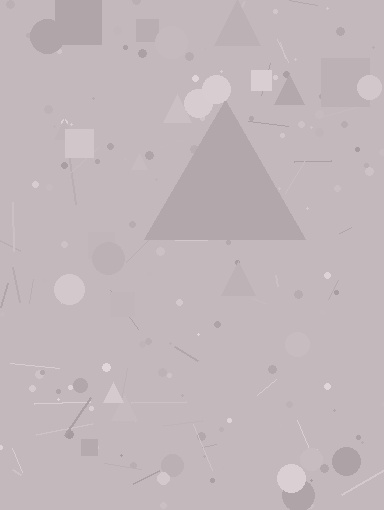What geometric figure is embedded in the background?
A triangle is embedded in the background.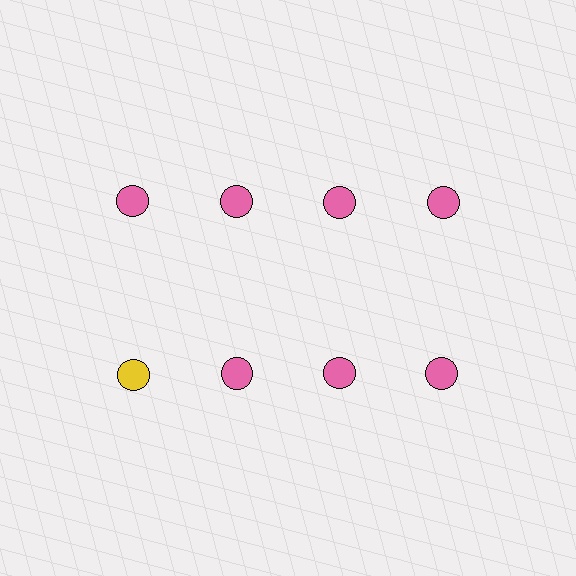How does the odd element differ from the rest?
It has a different color: yellow instead of pink.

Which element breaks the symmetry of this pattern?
The yellow circle in the second row, leftmost column breaks the symmetry. All other shapes are pink circles.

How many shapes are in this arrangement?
There are 8 shapes arranged in a grid pattern.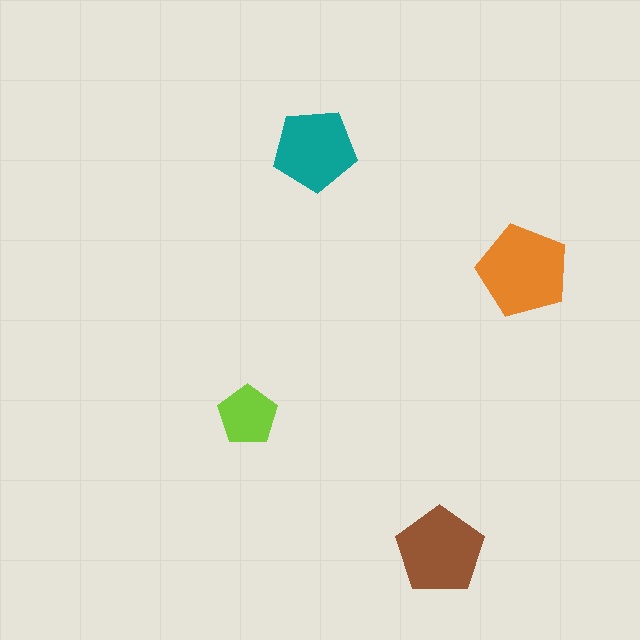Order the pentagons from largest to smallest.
the orange one, the brown one, the teal one, the lime one.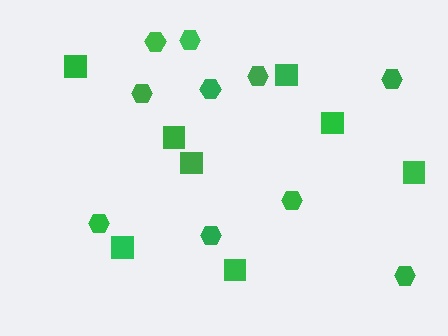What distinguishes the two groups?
There are 2 groups: one group of squares (8) and one group of hexagons (10).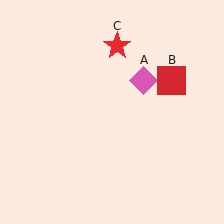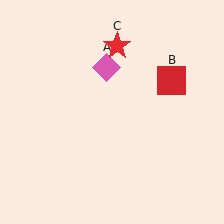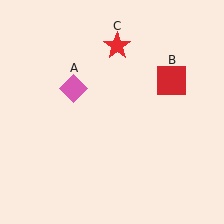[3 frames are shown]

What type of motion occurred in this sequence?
The pink diamond (object A) rotated counterclockwise around the center of the scene.